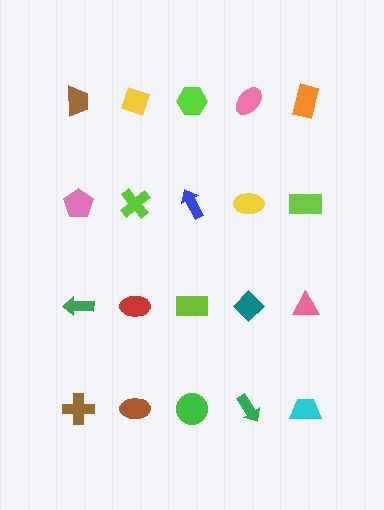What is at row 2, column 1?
A pink pentagon.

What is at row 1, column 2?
A yellow diamond.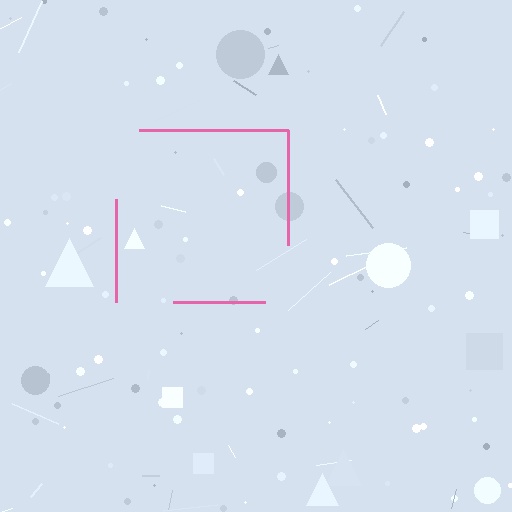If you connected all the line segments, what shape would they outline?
They would outline a square.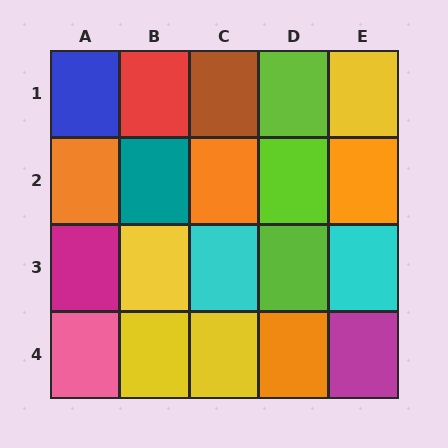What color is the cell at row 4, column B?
Yellow.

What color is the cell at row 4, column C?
Yellow.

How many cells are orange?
4 cells are orange.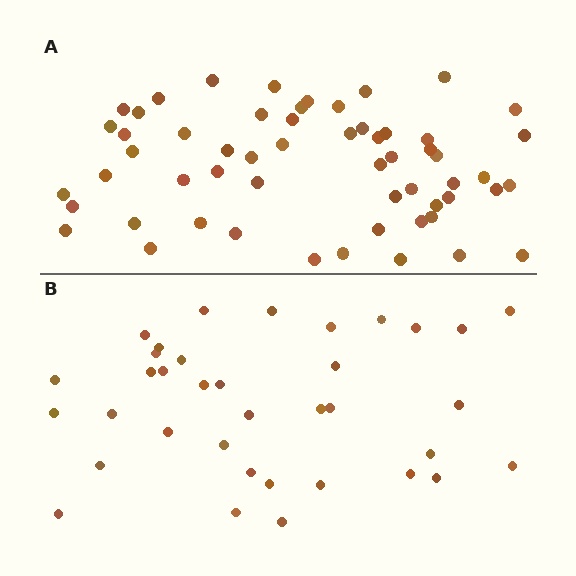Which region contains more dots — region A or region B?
Region A (the top region) has more dots.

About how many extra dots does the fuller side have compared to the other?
Region A has approximately 20 more dots than region B.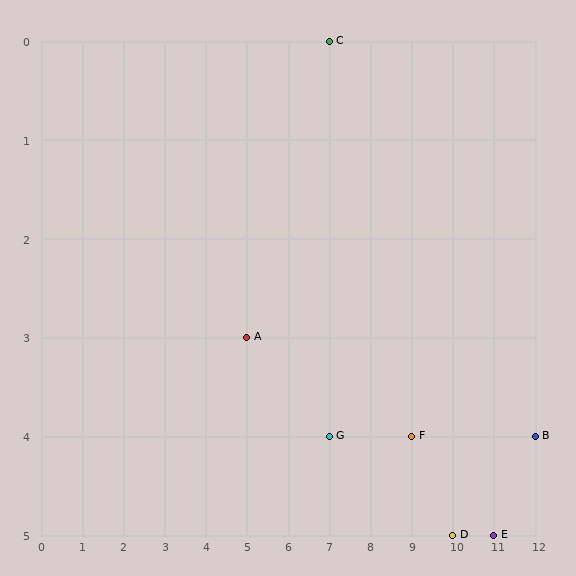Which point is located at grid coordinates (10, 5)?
Point D is at (10, 5).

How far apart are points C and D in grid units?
Points C and D are 3 columns and 5 rows apart (about 5.8 grid units diagonally).